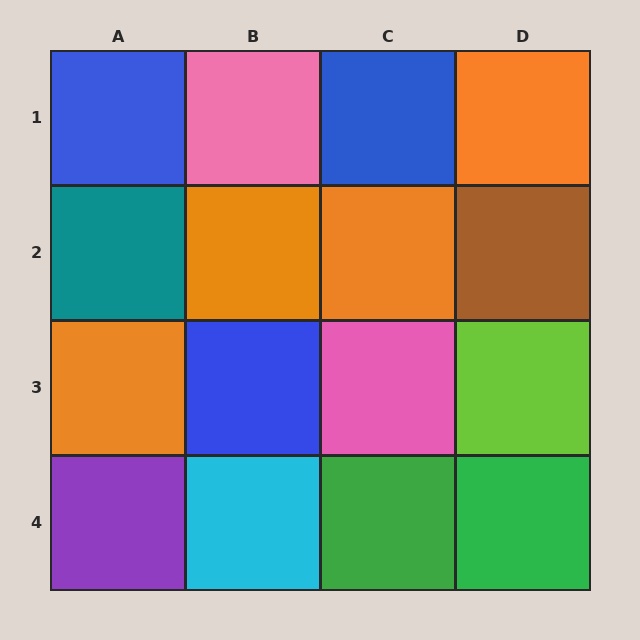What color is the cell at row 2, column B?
Orange.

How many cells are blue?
3 cells are blue.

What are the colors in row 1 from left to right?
Blue, pink, blue, orange.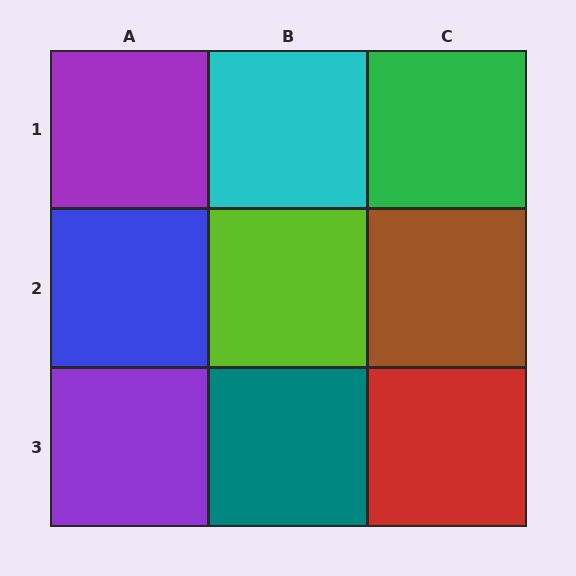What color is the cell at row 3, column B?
Teal.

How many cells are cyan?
1 cell is cyan.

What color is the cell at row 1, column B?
Cyan.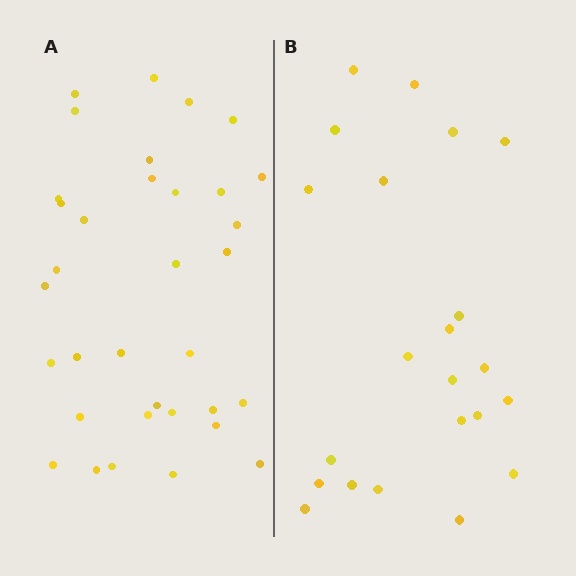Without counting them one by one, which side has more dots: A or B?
Region A (the left region) has more dots.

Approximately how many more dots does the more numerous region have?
Region A has roughly 12 or so more dots than region B.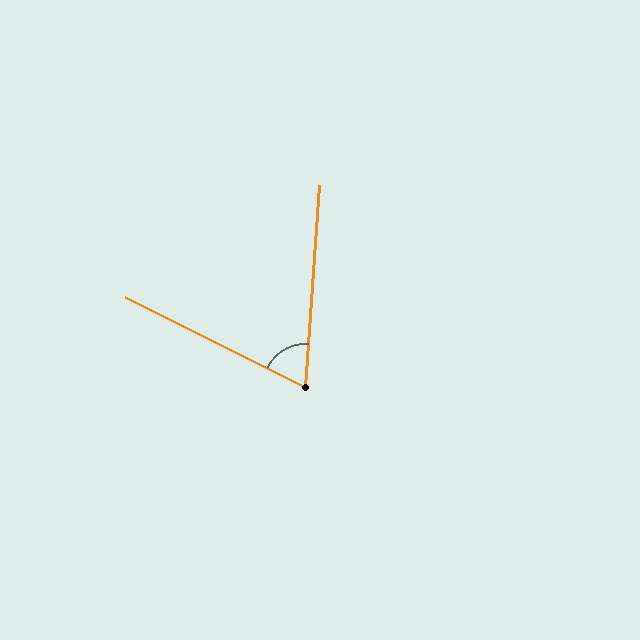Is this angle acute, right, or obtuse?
It is acute.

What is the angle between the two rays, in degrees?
Approximately 67 degrees.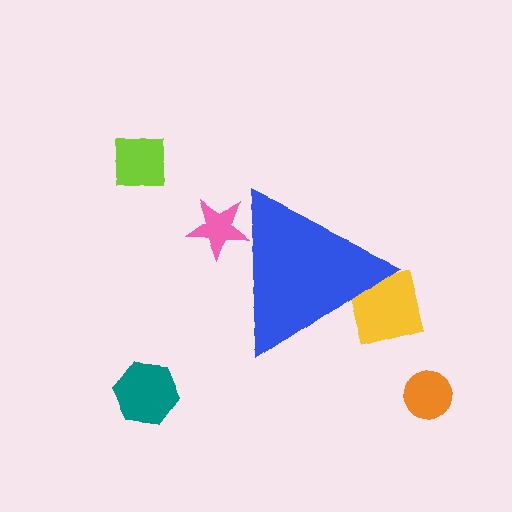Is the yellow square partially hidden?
Yes, the yellow square is partially hidden behind the blue triangle.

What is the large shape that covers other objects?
A blue triangle.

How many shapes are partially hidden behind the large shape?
2 shapes are partially hidden.